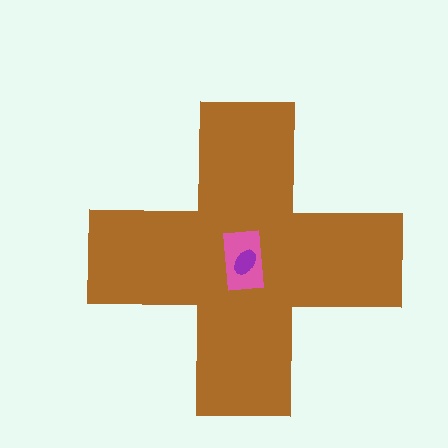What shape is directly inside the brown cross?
The pink rectangle.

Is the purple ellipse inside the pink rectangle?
Yes.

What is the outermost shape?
The brown cross.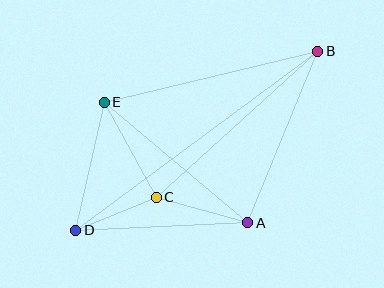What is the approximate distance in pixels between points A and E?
The distance between A and E is approximately 187 pixels.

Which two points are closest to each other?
Points C and D are closest to each other.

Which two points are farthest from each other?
Points B and D are farthest from each other.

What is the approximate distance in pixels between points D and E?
The distance between D and E is approximately 131 pixels.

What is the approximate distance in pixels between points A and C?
The distance between A and C is approximately 95 pixels.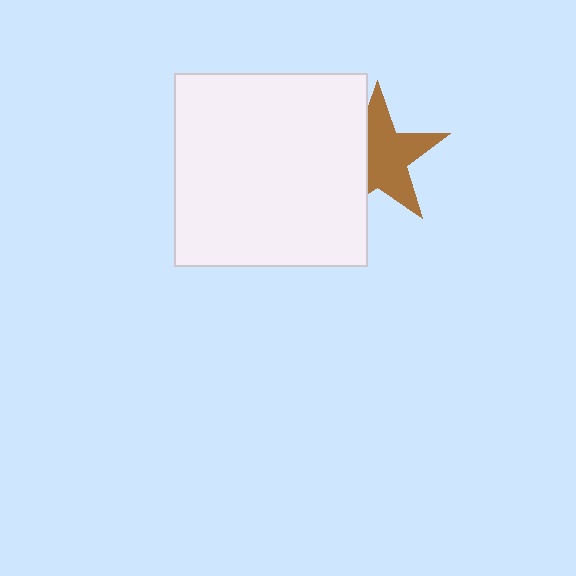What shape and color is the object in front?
The object in front is a white square.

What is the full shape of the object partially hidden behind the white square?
The partially hidden object is a brown star.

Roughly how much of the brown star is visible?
About half of it is visible (roughly 64%).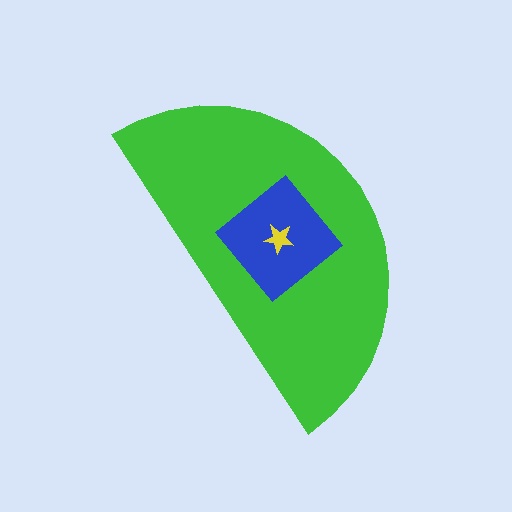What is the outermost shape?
The green semicircle.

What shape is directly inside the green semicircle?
The blue diamond.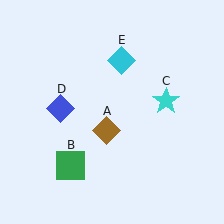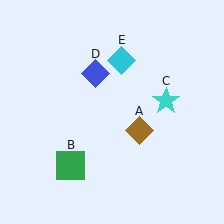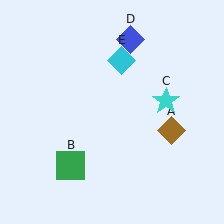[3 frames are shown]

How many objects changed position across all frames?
2 objects changed position: brown diamond (object A), blue diamond (object D).